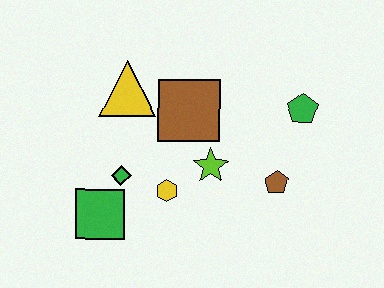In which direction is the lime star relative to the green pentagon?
The lime star is to the left of the green pentagon.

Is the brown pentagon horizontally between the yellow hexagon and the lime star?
No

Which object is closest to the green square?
The green diamond is closest to the green square.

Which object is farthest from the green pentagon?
The green square is farthest from the green pentagon.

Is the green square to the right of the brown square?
No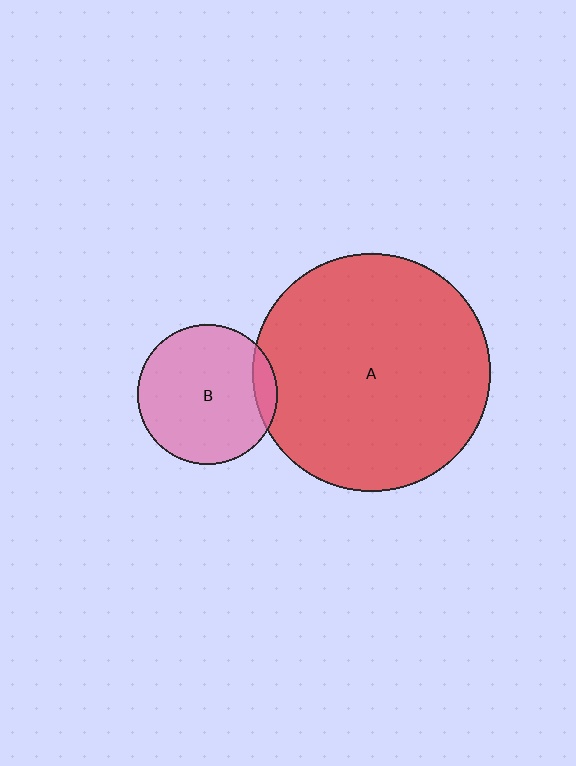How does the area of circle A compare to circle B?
Approximately 2.9 times.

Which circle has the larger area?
Circle A (red).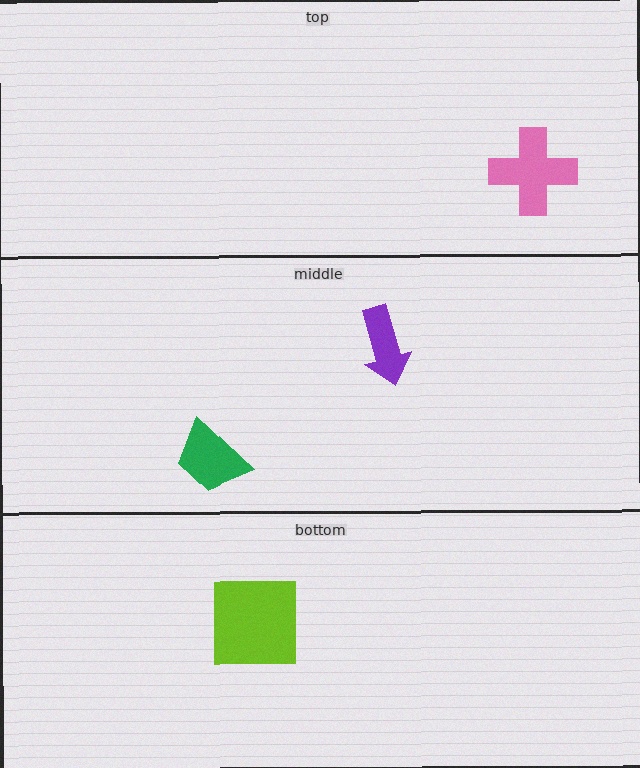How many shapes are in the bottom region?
1.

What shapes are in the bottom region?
The lime square.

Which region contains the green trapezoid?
The middle region.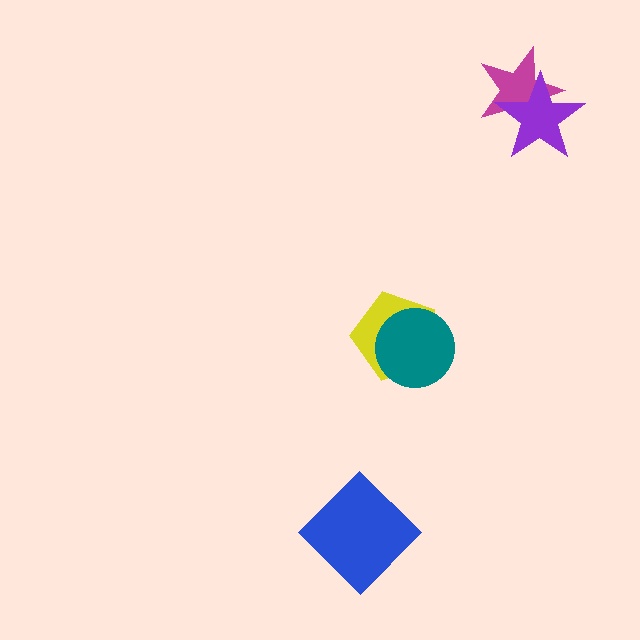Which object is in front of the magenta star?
The purple star is in front of the magenta star.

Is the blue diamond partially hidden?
No, no other shape covers it.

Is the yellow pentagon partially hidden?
Yes, it is partially covered by another shape.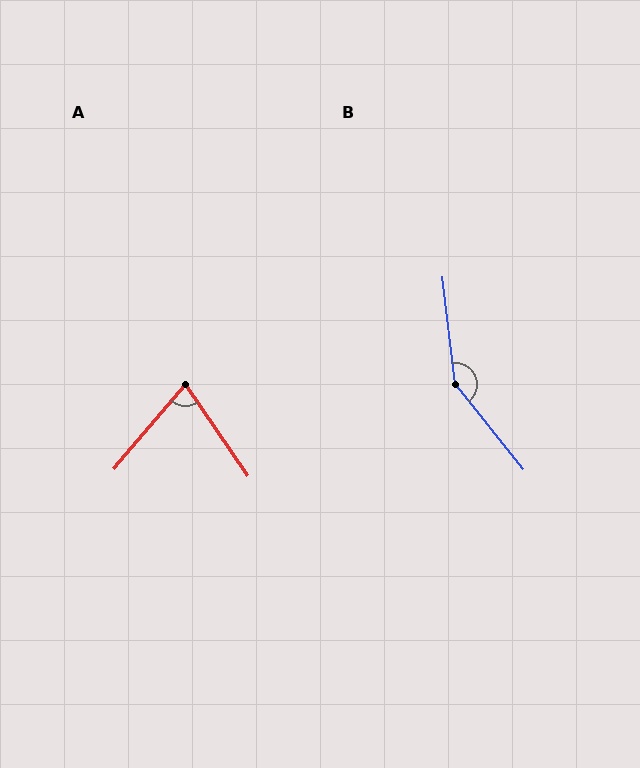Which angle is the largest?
B, at approximately 148 degrees.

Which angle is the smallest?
A, at approximately 74 degrees.